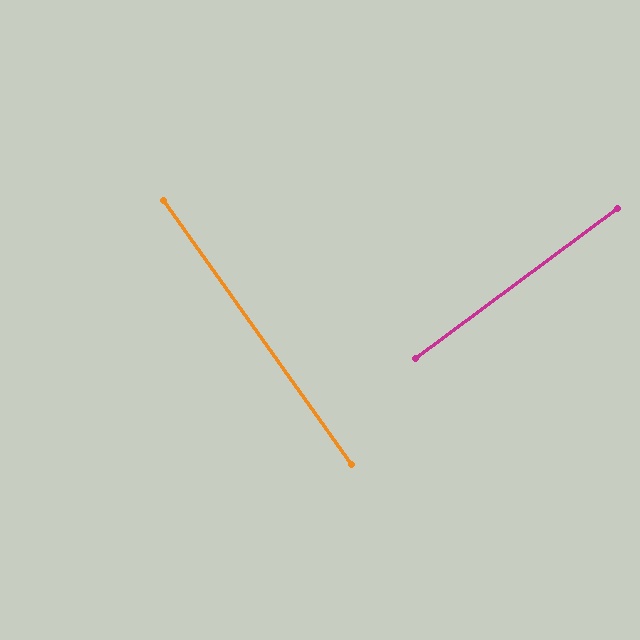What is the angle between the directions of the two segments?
Approximately 89 degrees.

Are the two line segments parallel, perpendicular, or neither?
Perpendicular — they meet at approximately 89°.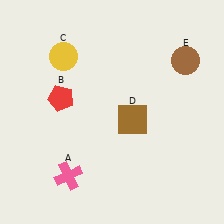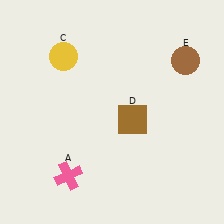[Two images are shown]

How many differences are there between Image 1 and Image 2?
There is 1 difference between the two images.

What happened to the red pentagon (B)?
The red pentagon (B) was removed in Image 2. It was in the top-left area of Image 1.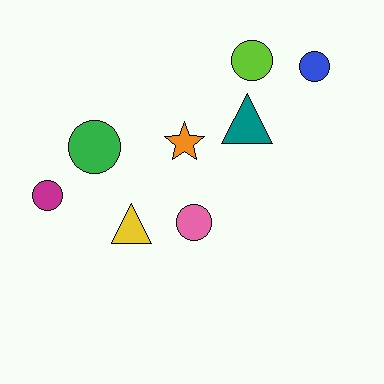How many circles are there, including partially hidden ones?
There are 5 circles.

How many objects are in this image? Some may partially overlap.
There are 8 objects.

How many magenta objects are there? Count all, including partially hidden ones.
There is 1 magenta object.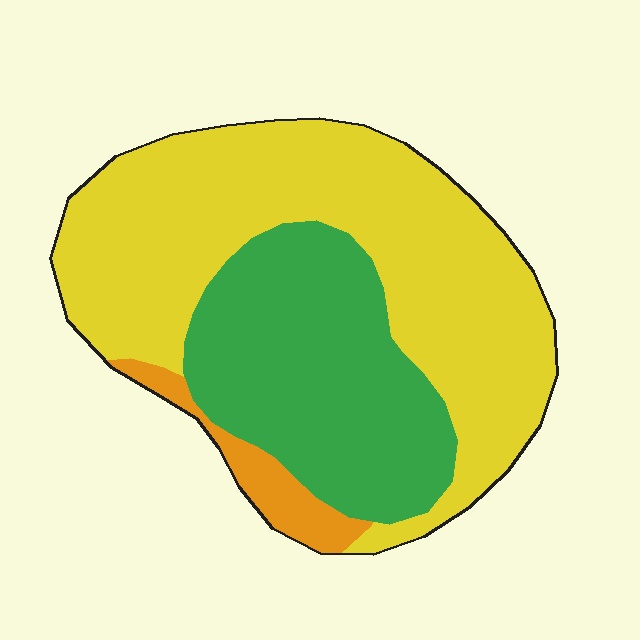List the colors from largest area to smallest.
From largest to smallest: yellow, green, orange.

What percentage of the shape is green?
Green covers 35% of the shape.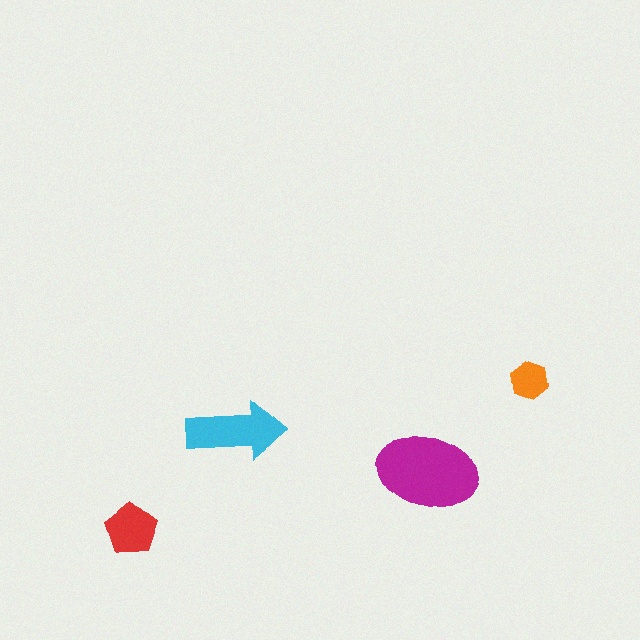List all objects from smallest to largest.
The orange hexagon, the red pentagon, the cyan arrow, the magenta ellipse.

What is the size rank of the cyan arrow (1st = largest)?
2nd.